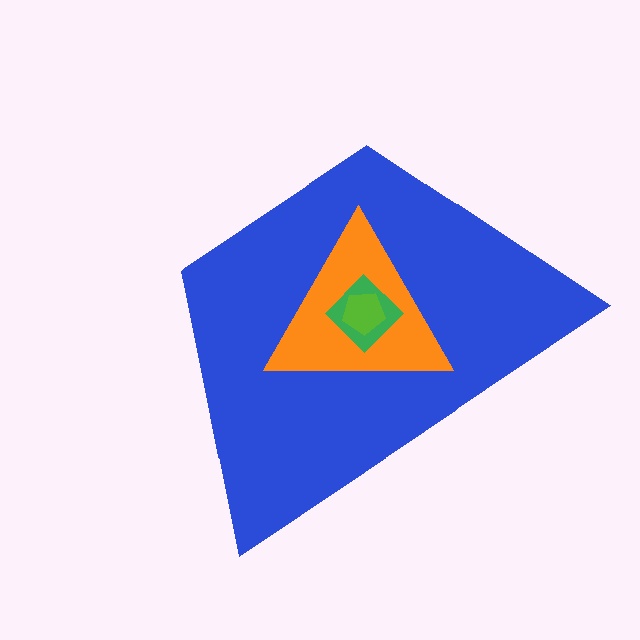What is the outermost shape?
The blue trapezoid.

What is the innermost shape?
The lime pentagon.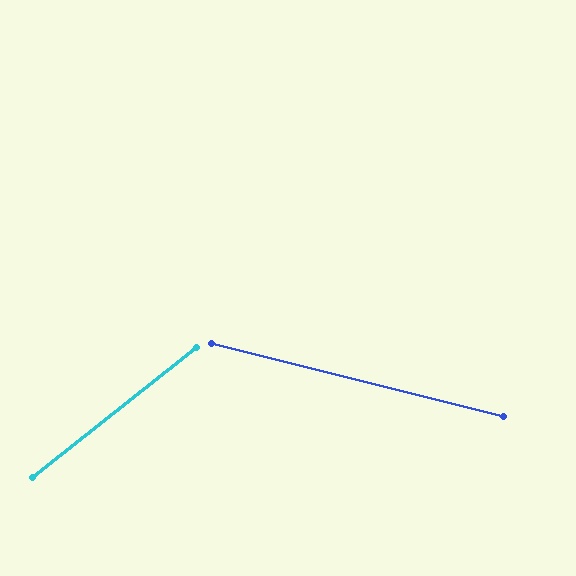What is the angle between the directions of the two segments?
Approximately 52 degrees.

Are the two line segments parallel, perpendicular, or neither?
Neither parallel nor perpendicular — they differ by about 52°.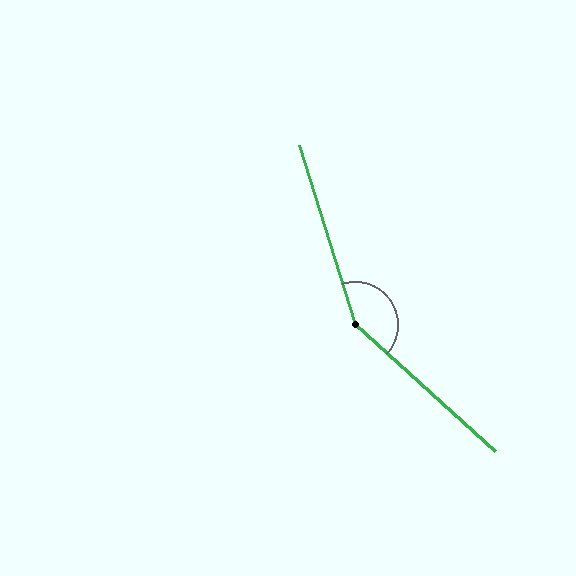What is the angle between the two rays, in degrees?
Approximately 149 degrees.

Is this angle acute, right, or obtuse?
It is obtuse.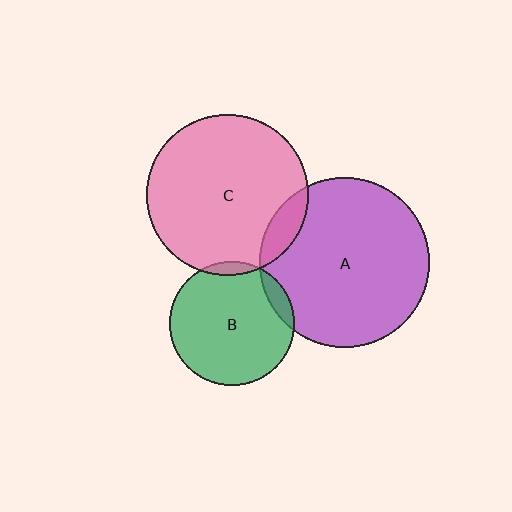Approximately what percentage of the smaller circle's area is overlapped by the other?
Approximately 5%.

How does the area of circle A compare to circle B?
Approximately 1.8 times.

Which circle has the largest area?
Circle A (purple).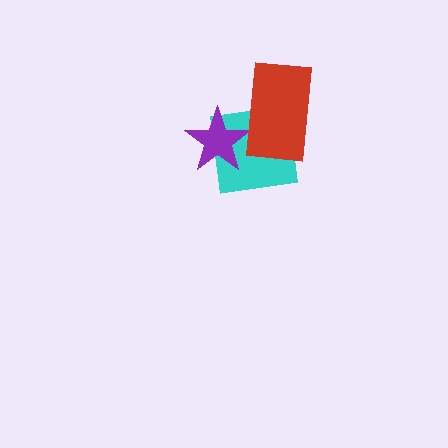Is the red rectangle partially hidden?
No, no other shape covers it.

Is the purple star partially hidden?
Yes, it is partially covered by another shape.